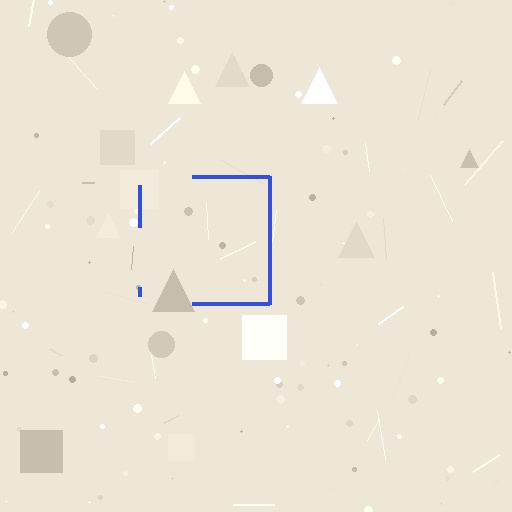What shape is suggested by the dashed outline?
The dashed outline suggests a square.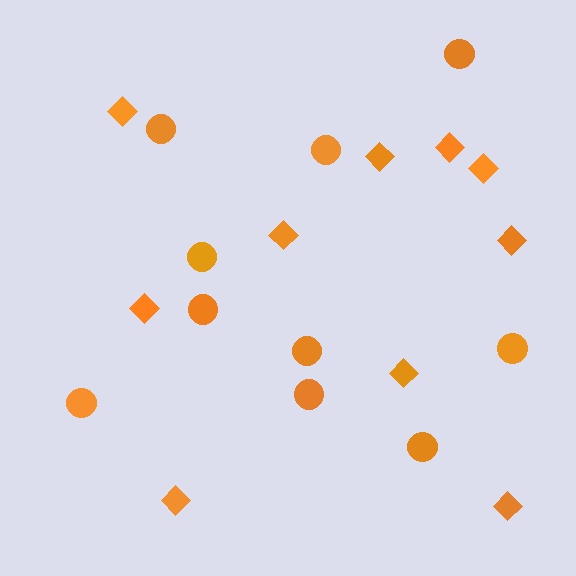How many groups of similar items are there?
There are 2 groups: one group of circles (10) and one group of diamonds (10).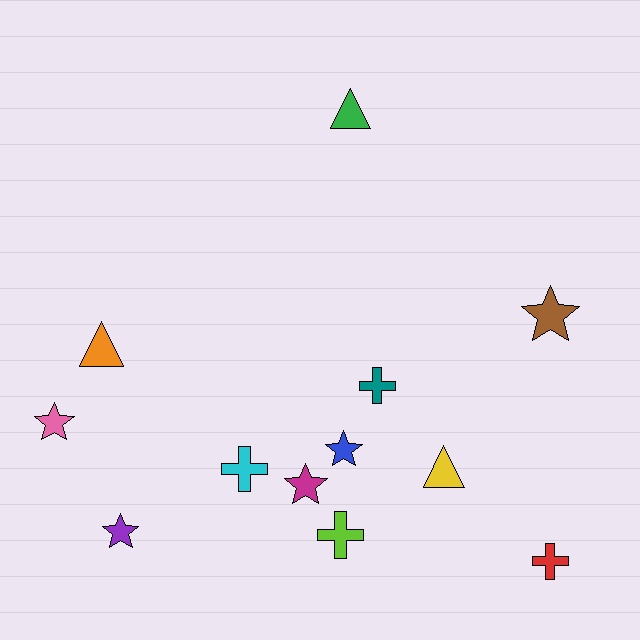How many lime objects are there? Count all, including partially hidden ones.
There is 1 lime object.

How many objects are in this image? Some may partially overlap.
There are 12 objects.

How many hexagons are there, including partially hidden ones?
There are no hexagons.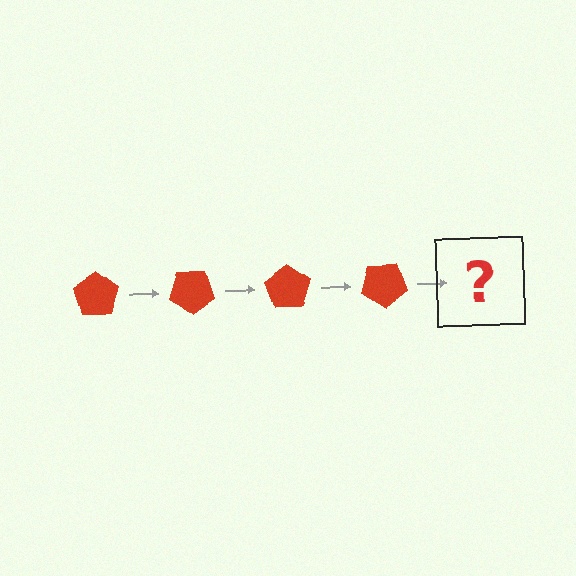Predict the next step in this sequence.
The next step is a red pentagon rotated 140 degrees.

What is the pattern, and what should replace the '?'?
The pattern is that the pentagon rotates 35 degrees each step. The '?' should be a red pentagon rotated 140 degrees.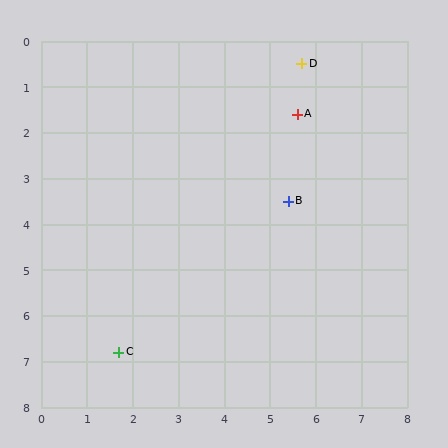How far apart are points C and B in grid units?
Points C and B are about 5.0 grid units apart.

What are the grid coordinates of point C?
Point C is at approximately (1.7, 6.8).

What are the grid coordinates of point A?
Point A is at approximately (5.6, 1.6).